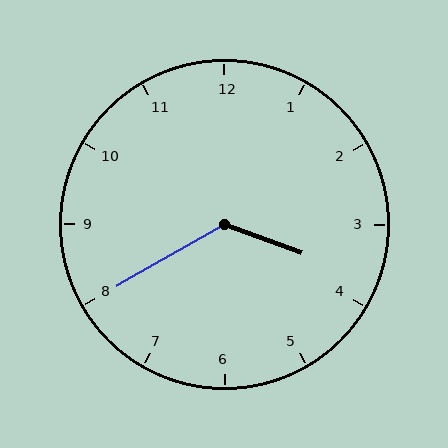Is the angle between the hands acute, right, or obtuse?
It is obtuse.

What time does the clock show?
3:40.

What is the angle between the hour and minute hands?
Approximately 130 degrees.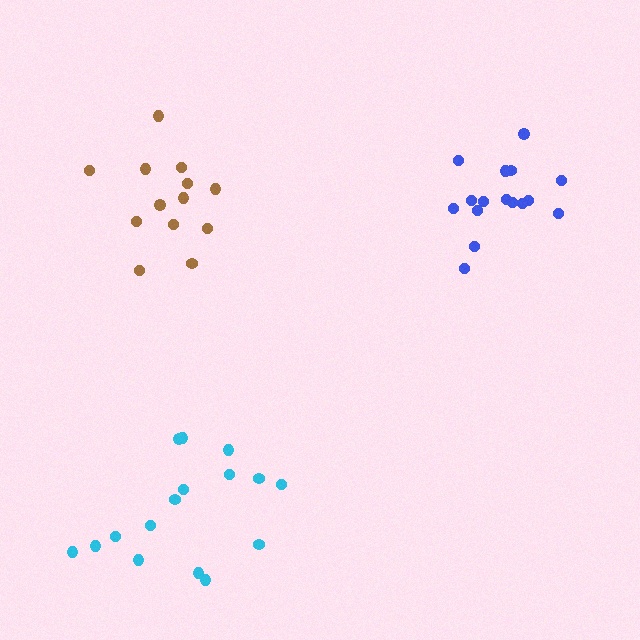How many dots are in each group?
Group 1: 16 dots, Group 2: 16 dots, Group 3: 13 dots (45 total).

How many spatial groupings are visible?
There are 3 spatial groupings.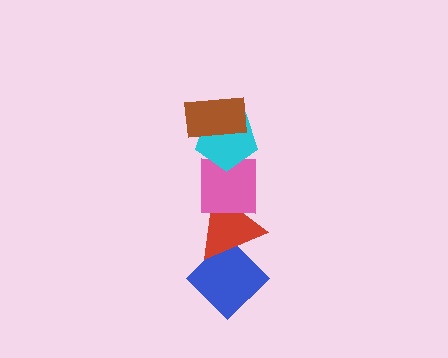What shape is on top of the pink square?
The cyan pentagon is on top of the pink square.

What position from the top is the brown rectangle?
The brown rectangle is 1st from the top.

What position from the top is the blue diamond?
The blue diamond is 5th from the top.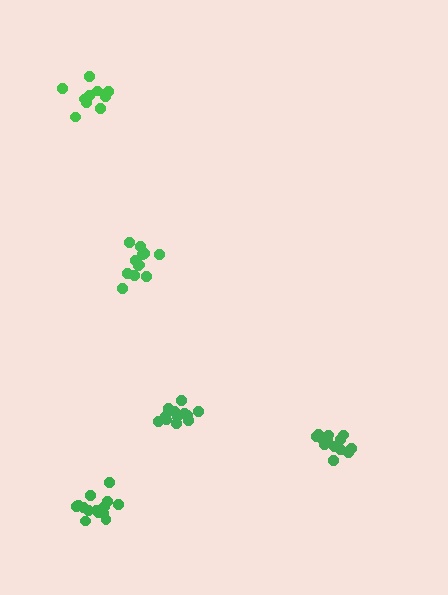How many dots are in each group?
Group 1: 12 dots, Group 2: 13 dots, Group 3: 14 dots, Group 4: 14 dots, Group 5: 10 dots (63 total).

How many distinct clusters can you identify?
There are 5 distinct clusters.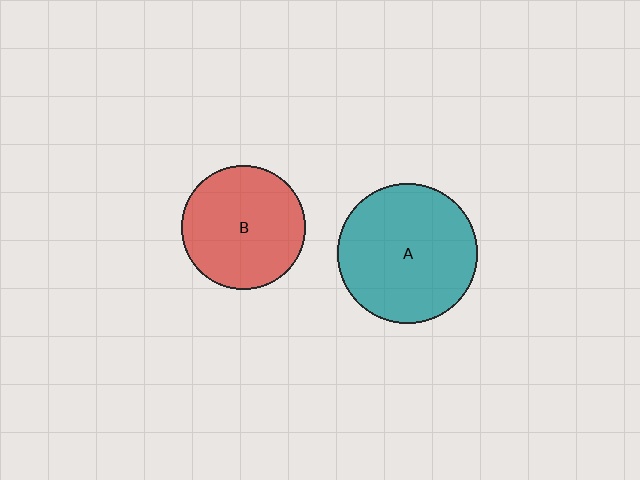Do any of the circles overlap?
No, none of the circles overlap.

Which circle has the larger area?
Circle A (teal).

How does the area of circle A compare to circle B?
Approximately 1.3 times.